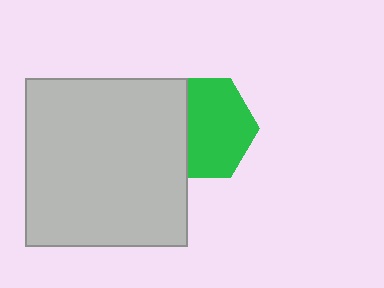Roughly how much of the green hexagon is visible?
Most of it is visible (roughly 67%).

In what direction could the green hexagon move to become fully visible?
The green hexagon could move right. That would shift it out from behind the light gray rectangle entirely.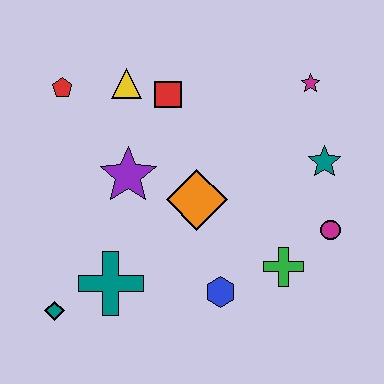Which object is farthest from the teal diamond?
The magenta star is farthest from the teal diamond.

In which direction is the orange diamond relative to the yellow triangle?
The orange diamond is below the yellow triangle.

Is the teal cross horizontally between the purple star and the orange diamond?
No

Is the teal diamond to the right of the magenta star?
No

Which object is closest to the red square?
The yellow triangle is closest to the red square.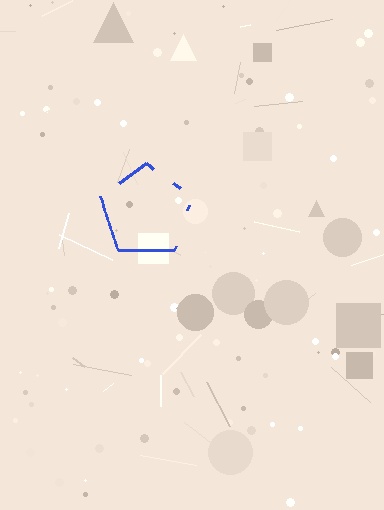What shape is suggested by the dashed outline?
The dashed outline suggests a pentagon.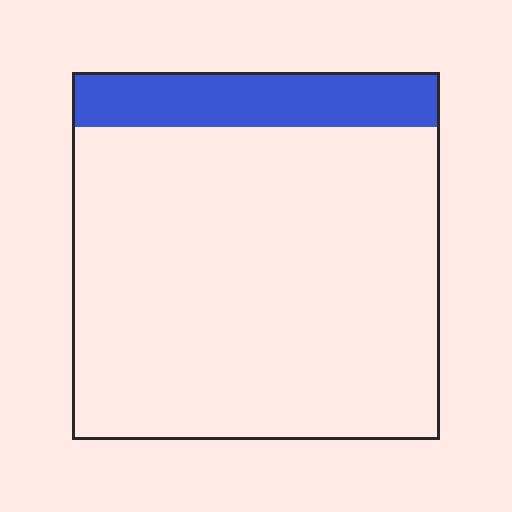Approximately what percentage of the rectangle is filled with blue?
Approximately 15%.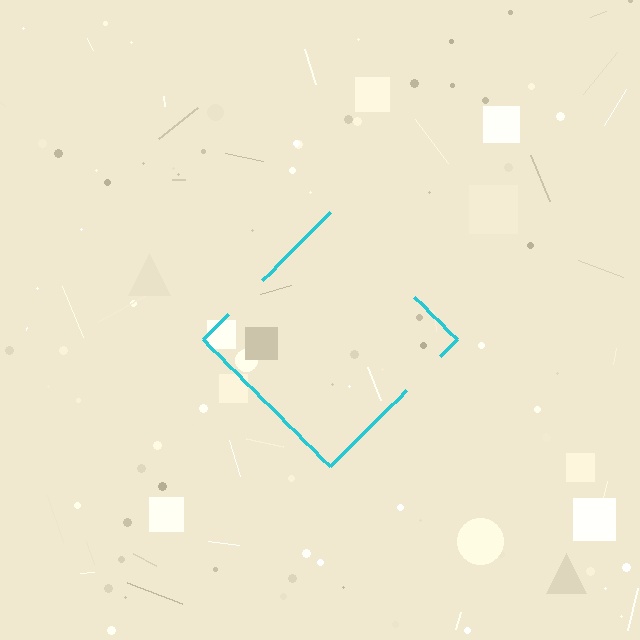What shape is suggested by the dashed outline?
The dashed outline suggests a diamond.